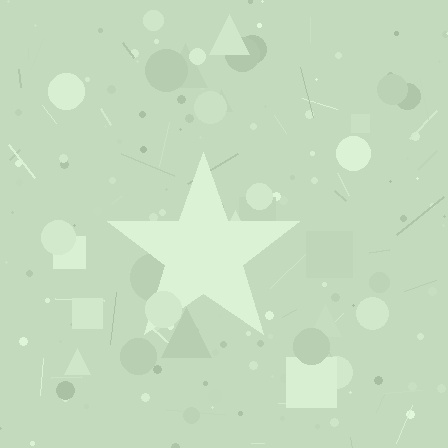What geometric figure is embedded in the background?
A star is embedded in the background.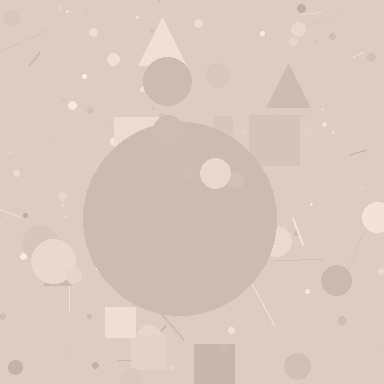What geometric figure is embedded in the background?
A circle is embedded in the background.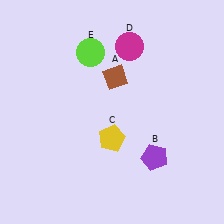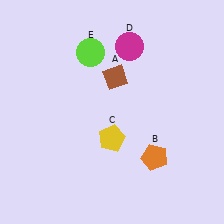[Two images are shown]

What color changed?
The pentagon (B) changed from purple in Image 1 to orange in Image 2.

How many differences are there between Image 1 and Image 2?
There is 1 difference between the two images.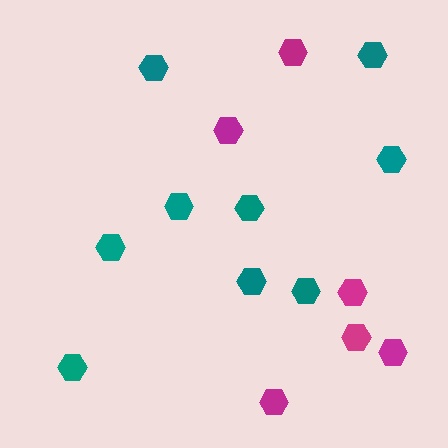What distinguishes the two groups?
There are 2 groups: one group of teal hexagons (9) and one group of magenta hexagons (6).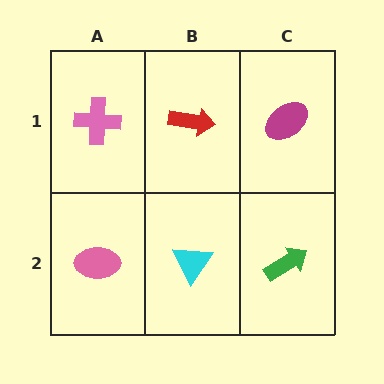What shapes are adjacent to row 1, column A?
A pink ellipse (row 2, column A), a red arrow (row 1, column B).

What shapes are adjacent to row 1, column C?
A green arrow (row 2, column C), a red arrow (row 1, column B).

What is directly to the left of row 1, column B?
A pink cross.